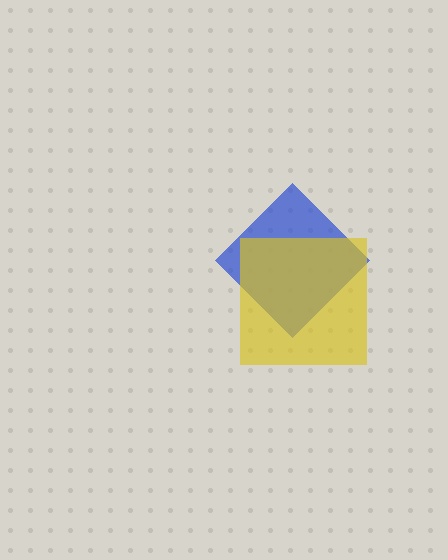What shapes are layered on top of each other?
The layered shapes are: a blue diamond, a yellow square.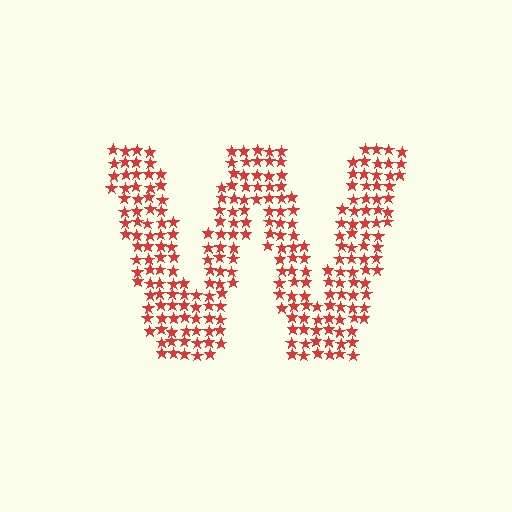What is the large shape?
The large shape is the letter W.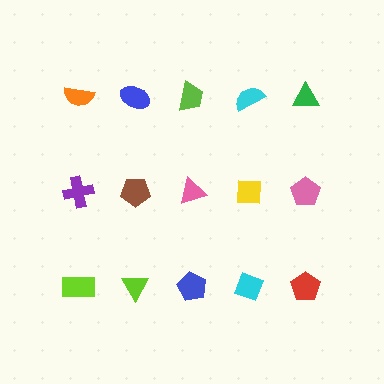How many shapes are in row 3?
5 shapes.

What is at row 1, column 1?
An orange semicircle.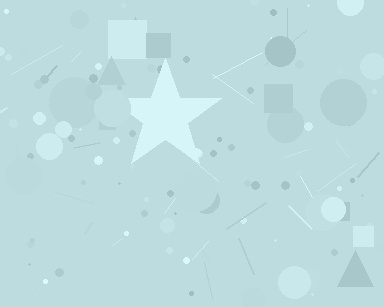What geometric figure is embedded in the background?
A star is embedded in the background.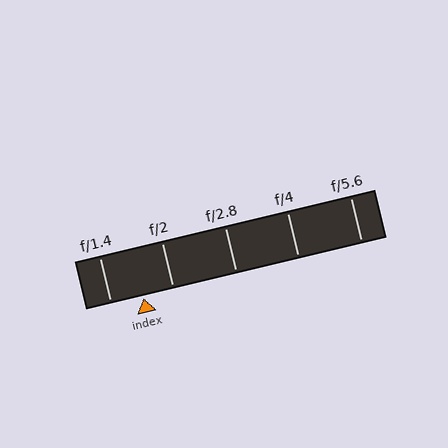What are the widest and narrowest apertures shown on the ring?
The widest aperture shown is f/1.4 and the narrowest is f/5.6.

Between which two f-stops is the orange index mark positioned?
The index mark is between f/1.4 and f/2.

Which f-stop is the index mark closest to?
The index mark is closest to f/2.